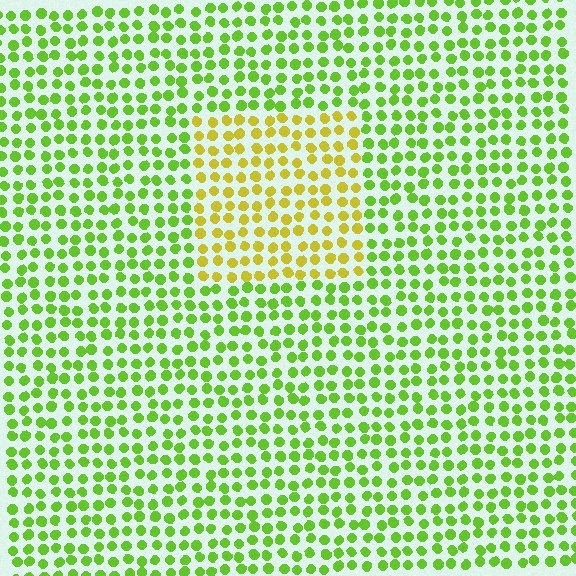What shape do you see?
I see a rectangle.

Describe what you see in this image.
The image is filled with small lime elements in a uniform arrangement. A rectangle-shaped region is visible where the elements are tinted to a slightly different hue, forming a subtle color boundary.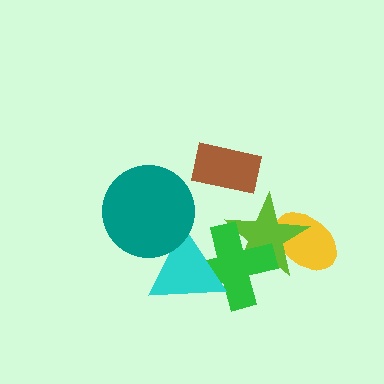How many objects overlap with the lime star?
2 objects overlap with the lime star.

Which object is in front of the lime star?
The green cross is in front of the lime star.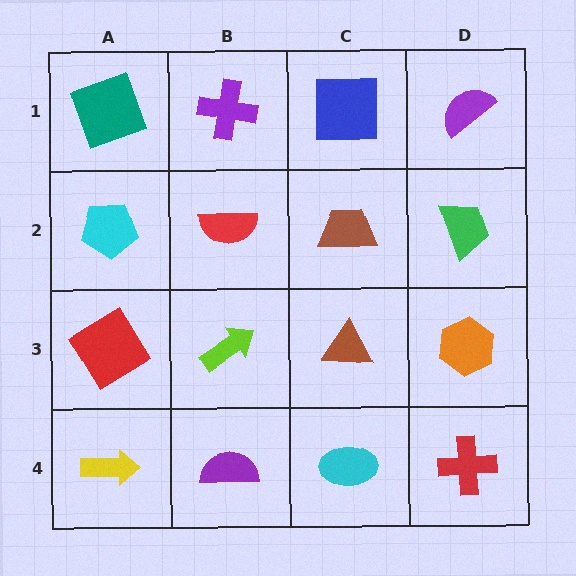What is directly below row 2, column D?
An orange hexagon.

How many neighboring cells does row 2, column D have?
3.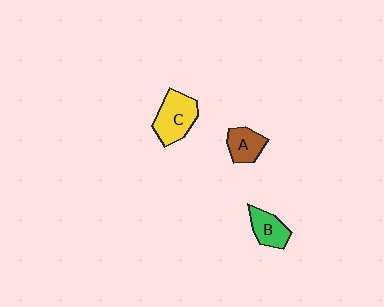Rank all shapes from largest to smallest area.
From largest to smallest: C (yellow), B (green), A (brown).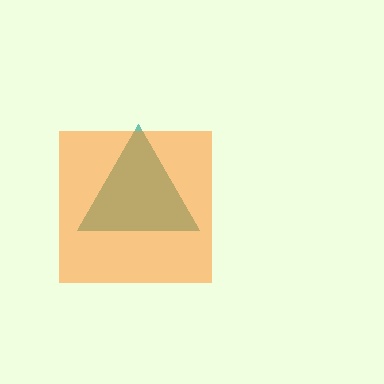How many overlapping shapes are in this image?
There are 2 overlapping shapes in the image.